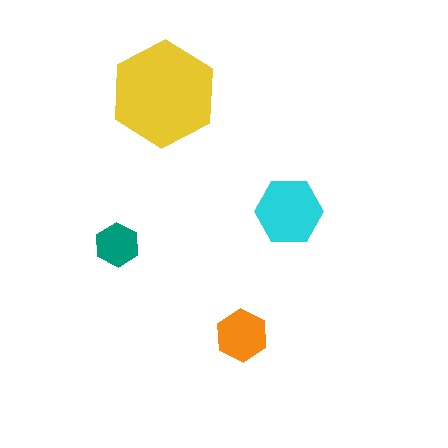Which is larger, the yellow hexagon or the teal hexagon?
The yellow one.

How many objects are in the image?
There are 4 objects in the image.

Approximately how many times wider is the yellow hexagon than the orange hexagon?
About 2 times wider.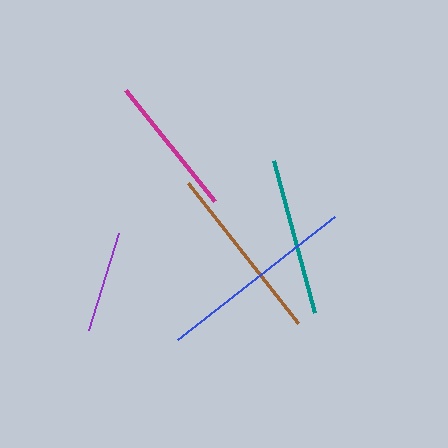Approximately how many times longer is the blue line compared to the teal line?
The blue line is approximately 1.3 times the length of the teal line.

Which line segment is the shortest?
The purple line is the shortest at approximately 101 pixels.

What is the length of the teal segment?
The teal segment is approximately 157 pixels long.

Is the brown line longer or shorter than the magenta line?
The brown line is longer than the magenta line.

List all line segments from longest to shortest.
From longest to shortest: blue, brown, teal, magenta, purple.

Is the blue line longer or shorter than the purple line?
The blue line is longer than the purple line.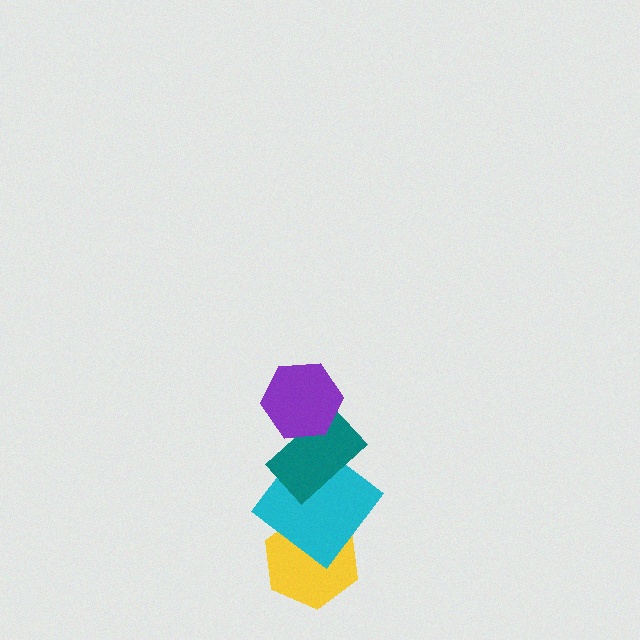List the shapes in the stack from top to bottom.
From top to bottom: the purple hexagon, the teal rectangle, the cyan diamond, the yellow hexagon.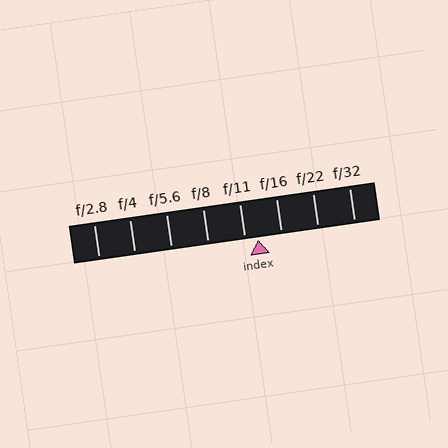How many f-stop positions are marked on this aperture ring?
There are 8 f-stop positions marked.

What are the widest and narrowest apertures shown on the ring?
The widest aperture shown is f/2.8 and the narrowest is f/32.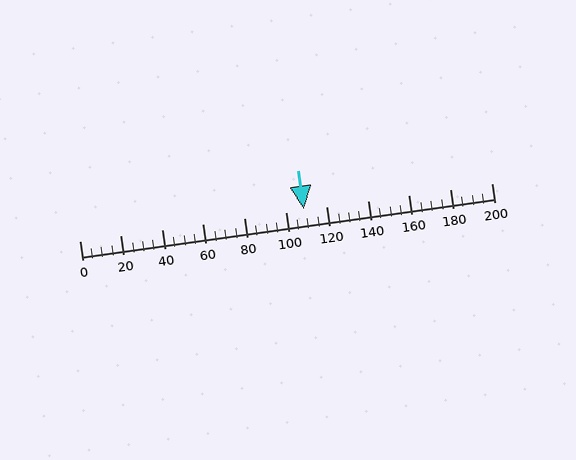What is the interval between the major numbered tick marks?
The major tick marks are spaced 20 units apart.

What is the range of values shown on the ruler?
The ruler shows values from 0 to 200.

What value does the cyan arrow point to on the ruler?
The cyan arrow points to approximately 109.